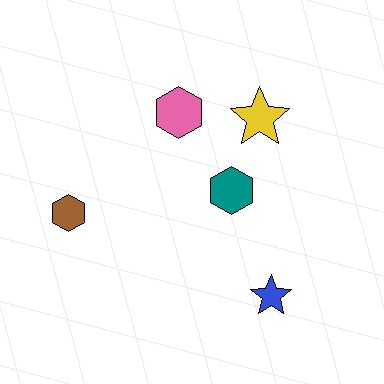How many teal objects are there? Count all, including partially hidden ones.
There is 1 teal object.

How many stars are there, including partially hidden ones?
There are 2 stars.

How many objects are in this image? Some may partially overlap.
There are 5 objects.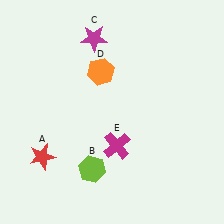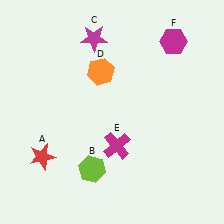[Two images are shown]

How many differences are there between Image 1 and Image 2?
There is 1 difference between the two images.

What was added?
A magenta hexagon (F) was added in Image 2.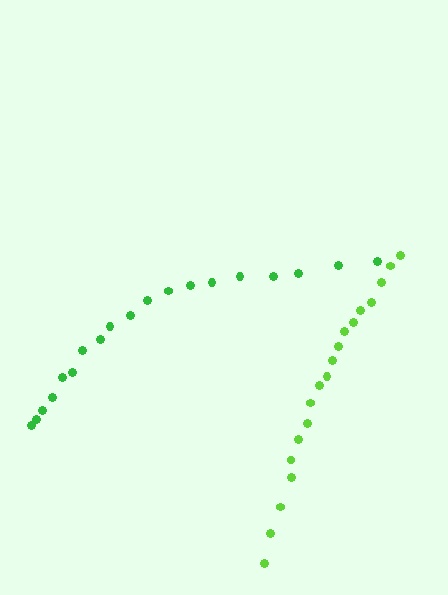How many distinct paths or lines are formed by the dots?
There are 2 distinct paths.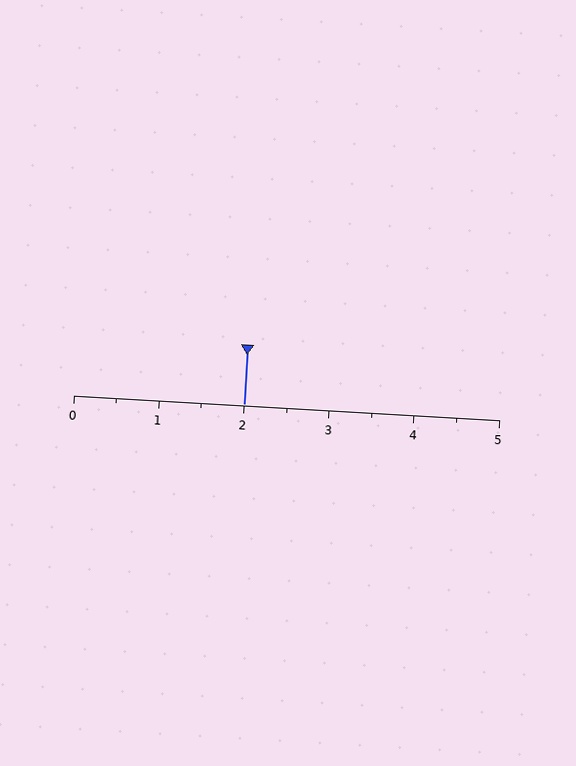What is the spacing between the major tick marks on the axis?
The major ticks are spaced 1 apart.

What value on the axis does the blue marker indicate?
The marker indicates approximately 2.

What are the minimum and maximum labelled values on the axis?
The axis runs from 0 to 5.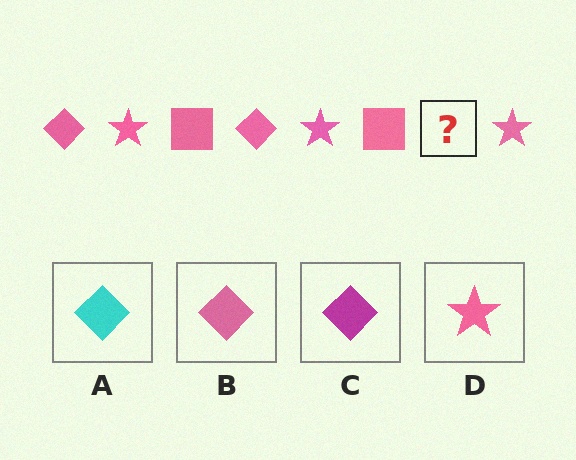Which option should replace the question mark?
Option B.